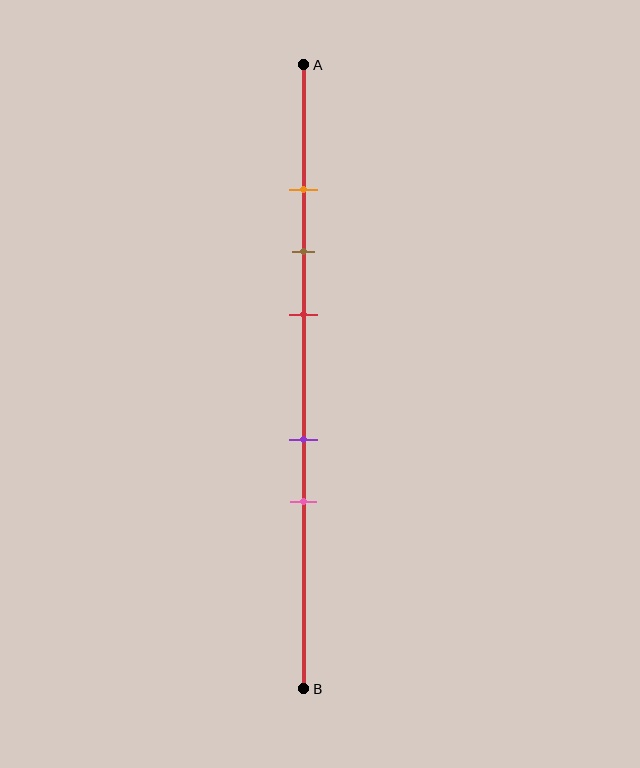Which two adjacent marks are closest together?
The orange and brown marks are the closest adjacent pair.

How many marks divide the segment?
There are 5 marks dividing the segment.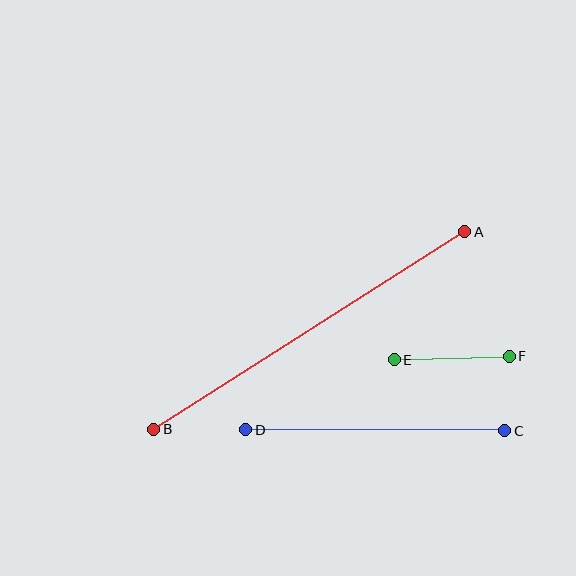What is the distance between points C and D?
The distance is approximately 259 pixels.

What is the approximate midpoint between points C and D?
The midpoint is at approximately (375, 430) pixels.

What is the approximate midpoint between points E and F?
The midpoint is at approximately (452, 358) pixels.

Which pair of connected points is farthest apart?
Points A and B are farthest apart.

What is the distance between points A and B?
The distance is approximately 368 pixels.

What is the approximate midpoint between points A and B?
The midpoint is at approximately (309, 330) pixels.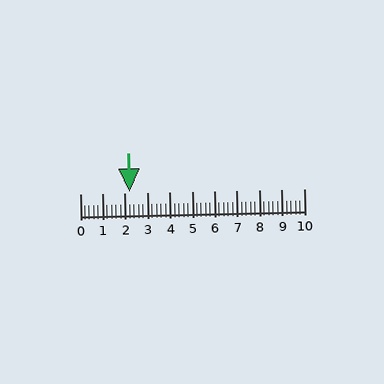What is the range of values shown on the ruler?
The ruler shows values from 0 to 10.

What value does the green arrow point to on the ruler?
The green arrow points to approximately 2.2.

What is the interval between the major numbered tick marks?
The major tick marks are spaced 1 units apart.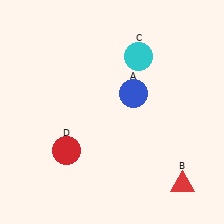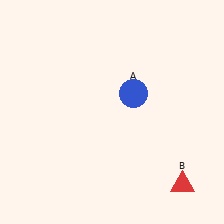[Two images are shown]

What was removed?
The cyan circle (C), the red circle (D) were removed in Image 2.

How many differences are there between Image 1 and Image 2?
There are 2 differences between the two images.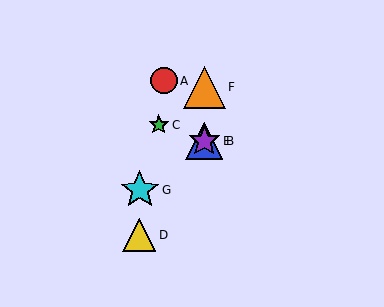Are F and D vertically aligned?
No, F is at x≈204 and D is at x≈139.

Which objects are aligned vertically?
Objects B, E, F are aligned vertically.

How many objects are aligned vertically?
3 objects (B, E, F) are aligned vertically.